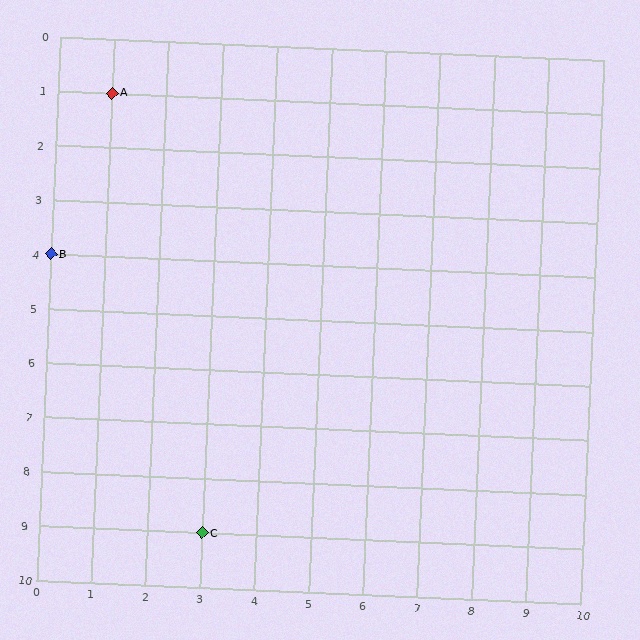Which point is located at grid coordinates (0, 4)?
Point B is at (0, 4).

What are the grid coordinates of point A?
Point A is at grid coordinates (1, 1).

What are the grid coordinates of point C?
Point C is at grid coordinates (3, 9).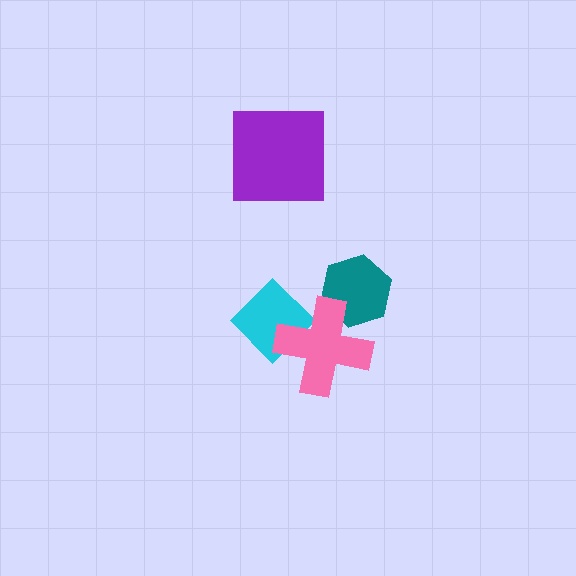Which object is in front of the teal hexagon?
The pink cross is in front of the teal hexagon.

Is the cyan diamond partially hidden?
Yes, it is partially covered by another shape.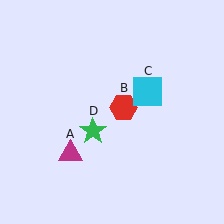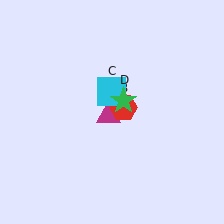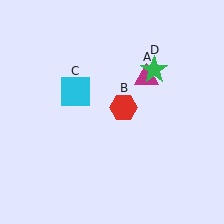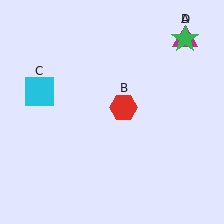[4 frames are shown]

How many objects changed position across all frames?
3 objects changed position: magenta triangle (object A), cyan square (object C), green star (object D).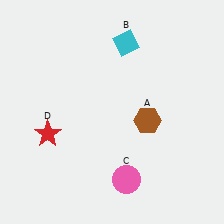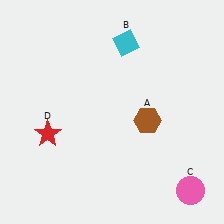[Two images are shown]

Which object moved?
The pink circle (C) moved right.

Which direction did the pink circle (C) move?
The pink circle (C) moved right.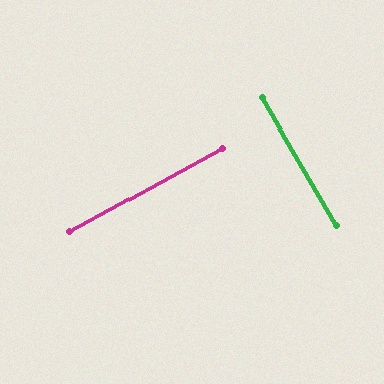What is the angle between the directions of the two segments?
Approximately 89 degrees.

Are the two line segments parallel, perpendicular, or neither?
Perpendicular — they meet at approximately 89°.